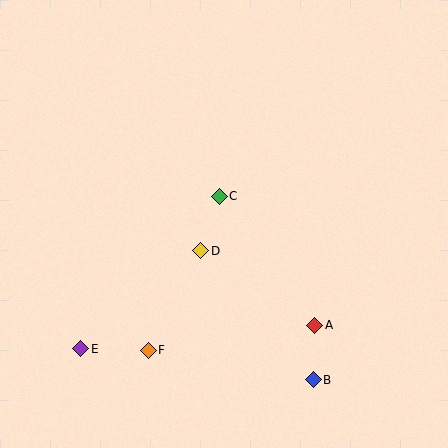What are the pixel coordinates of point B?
Point B is at (313, 380).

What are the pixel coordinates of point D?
Point D is at (201, 251).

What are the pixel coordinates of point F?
Point F is at (148, 350).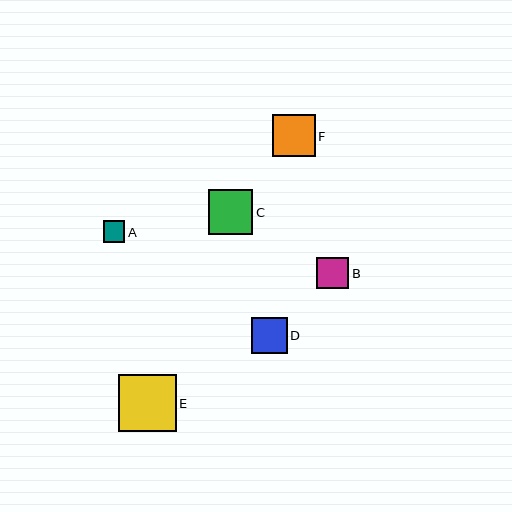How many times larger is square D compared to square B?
Square D is approximately 1.1 times the size of square B.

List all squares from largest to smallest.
From largest to smallest: E, C, F, D, B, A.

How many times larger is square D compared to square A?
Square D is approximately 1.7 times the size of square A.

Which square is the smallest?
Square A is the smallest with a size of approximately 21 pixels.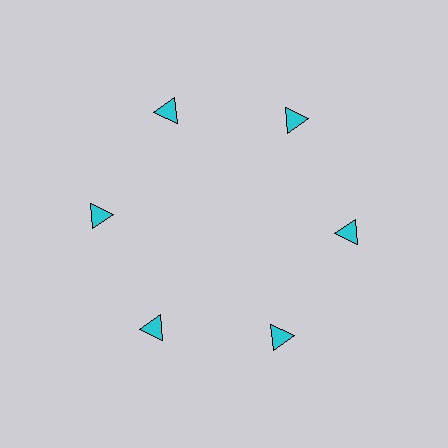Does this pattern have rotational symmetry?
Yes, this pattern has 6-fold rotational symmetry. It looks the same after rotating 60 degrees around the center.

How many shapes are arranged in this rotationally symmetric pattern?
There are 6 shapes, arranged in 6 groups of 1.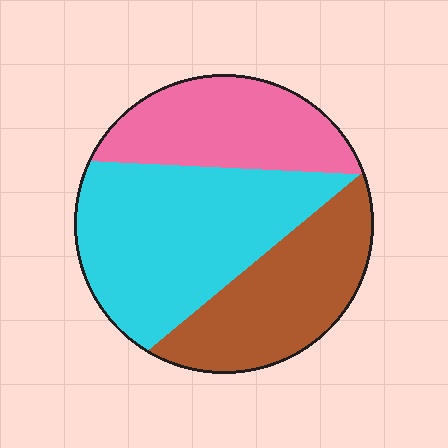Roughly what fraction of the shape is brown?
Brown covers roughly 30% of the shape.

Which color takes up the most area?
Cyan, at roughly 45%.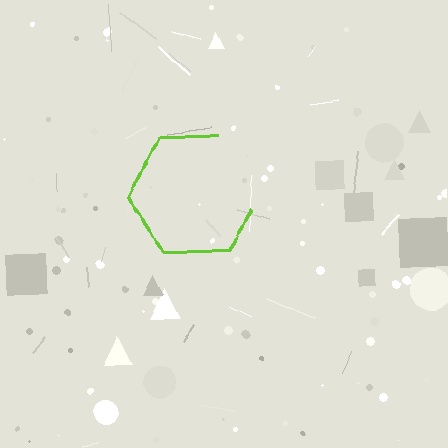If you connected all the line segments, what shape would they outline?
They would outline a hexagon.